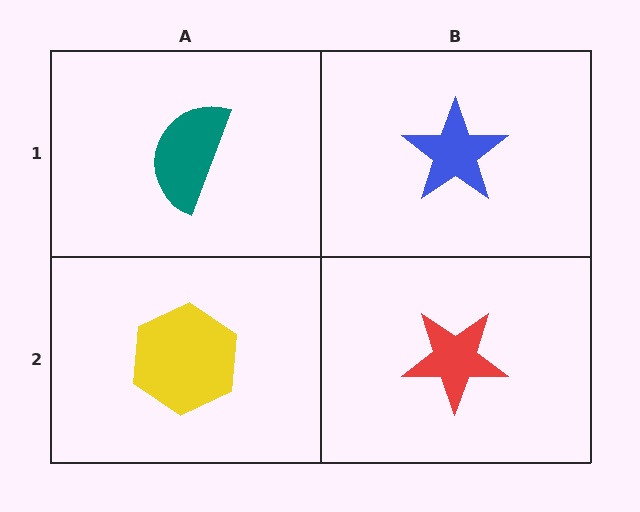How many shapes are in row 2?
2 shapes.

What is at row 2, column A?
A yellow hexagon.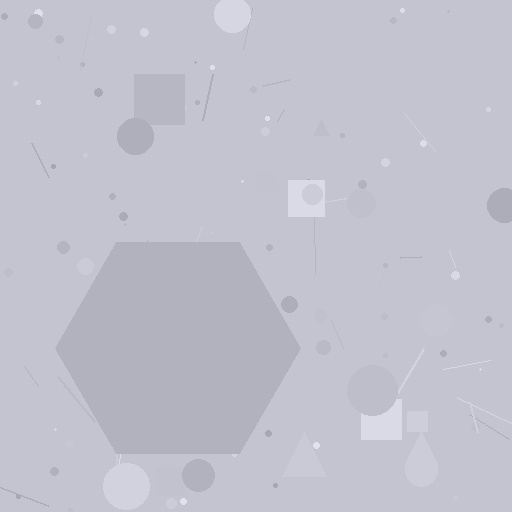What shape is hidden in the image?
A hexagon is hidden in the image.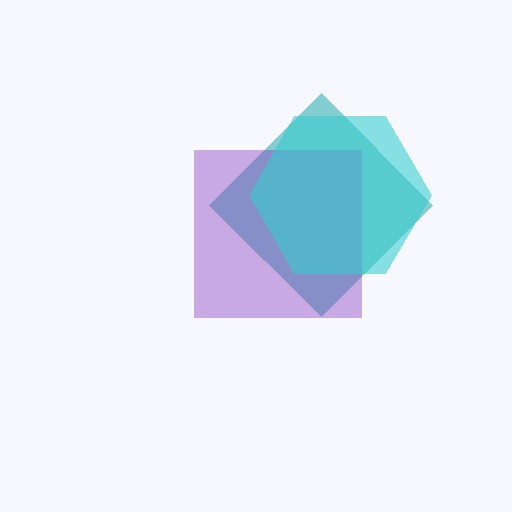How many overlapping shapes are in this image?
There are 3 overlapping shapes in the image.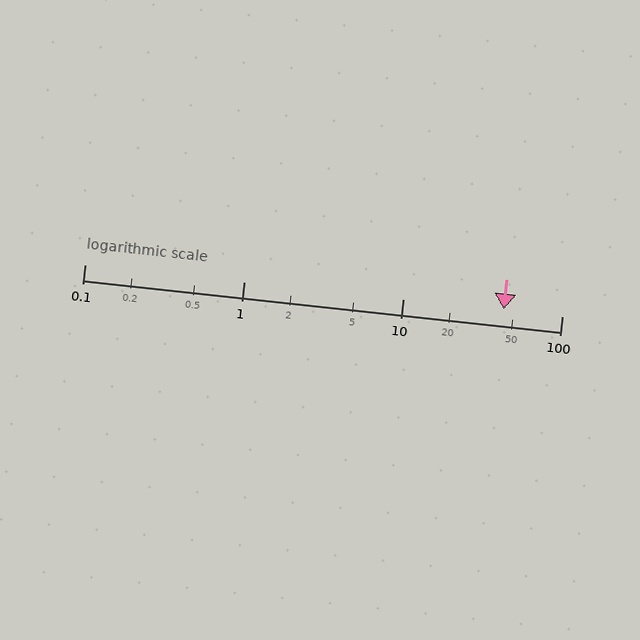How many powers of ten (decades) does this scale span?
The scale spans 3 decades, from 0.1 to 100.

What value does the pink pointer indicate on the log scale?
The pointer indicates approximately 43.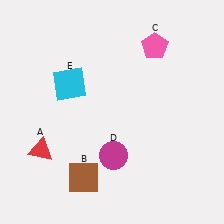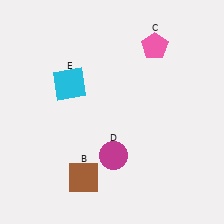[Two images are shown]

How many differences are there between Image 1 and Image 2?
There is 1 difference between the two images.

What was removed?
The red triangle (A) was removed in Image 2.